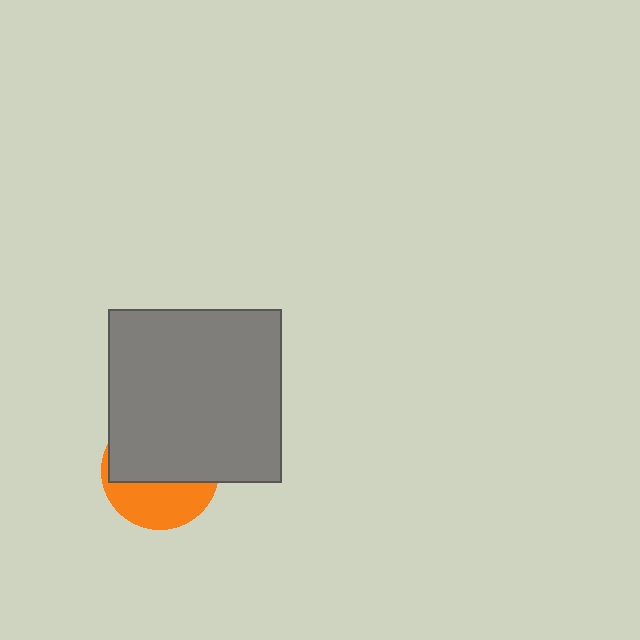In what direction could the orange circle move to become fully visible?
The orange circle could move down. That would shift it out from behind the gray square entirely.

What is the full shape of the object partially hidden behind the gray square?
The partially hidden object is an orange circle.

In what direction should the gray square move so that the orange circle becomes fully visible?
The gray square should move up. That is the shortest direction to clear the overlap and leave the orange circle fully visible.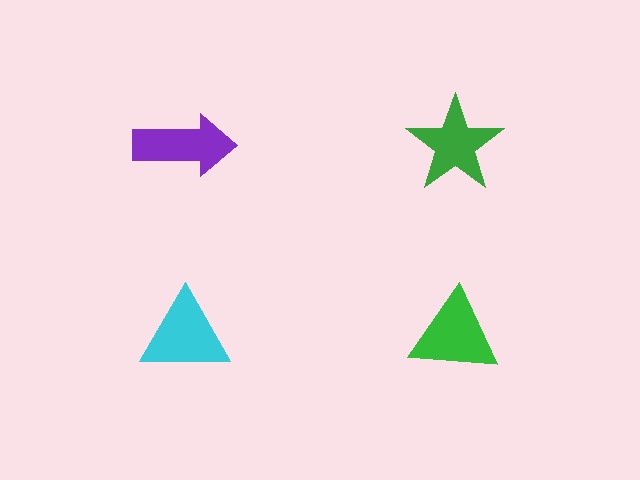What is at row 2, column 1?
A cyan triangle.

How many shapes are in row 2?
2 shapes.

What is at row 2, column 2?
A green triangle.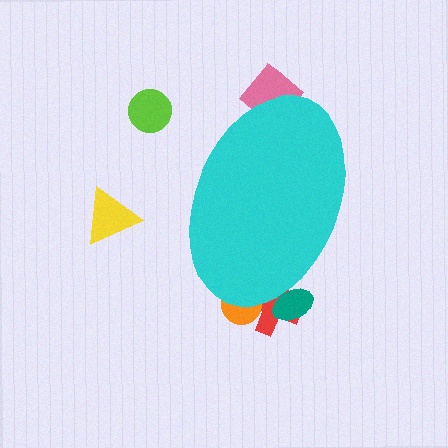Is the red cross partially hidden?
Yes, the red cross is partially hidden behind the cyan ellipse.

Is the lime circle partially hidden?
No, the lime circle is fully visible.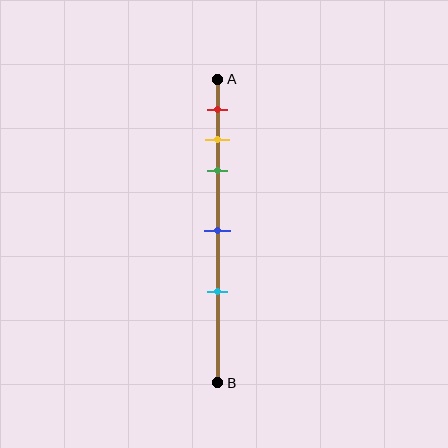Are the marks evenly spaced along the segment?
No, the marks are not evenly spaced.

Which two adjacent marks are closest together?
The yellow and green marks are the closest adjacent pair.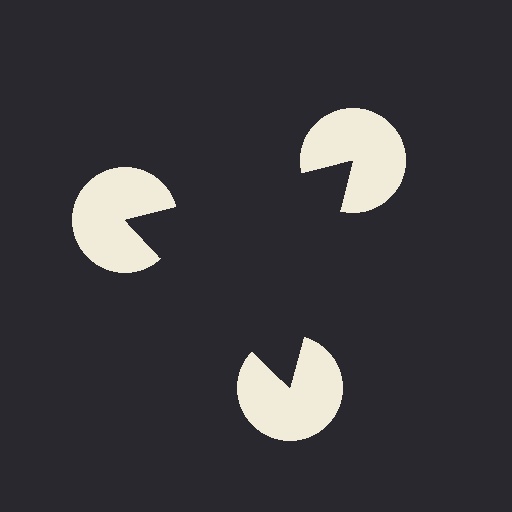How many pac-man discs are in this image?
There are 3 — one at each vertex of the illusory triangle.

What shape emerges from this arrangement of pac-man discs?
An illusory triangle — its edges are inferred from the aligned wedge cuts in the pac-man discs, not physically drawn.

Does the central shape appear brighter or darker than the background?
It typically appears slightly darker than the background, even though no actual brightness change is drawn.